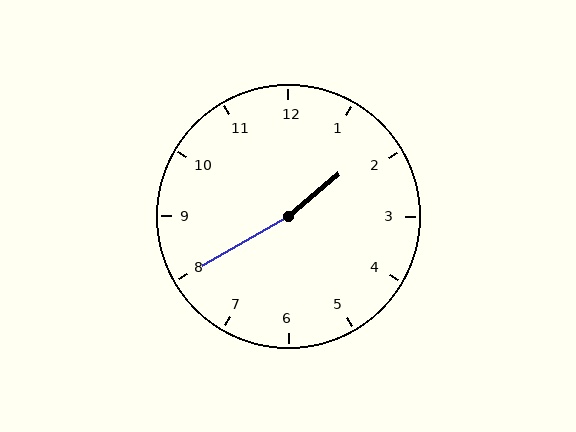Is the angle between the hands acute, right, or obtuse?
It is obtuse.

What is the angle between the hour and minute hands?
Approximately 170 degrees.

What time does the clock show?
1:40.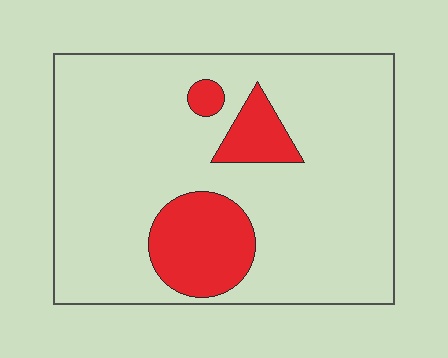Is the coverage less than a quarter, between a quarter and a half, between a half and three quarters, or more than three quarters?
Less than a quarter.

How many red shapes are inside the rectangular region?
3.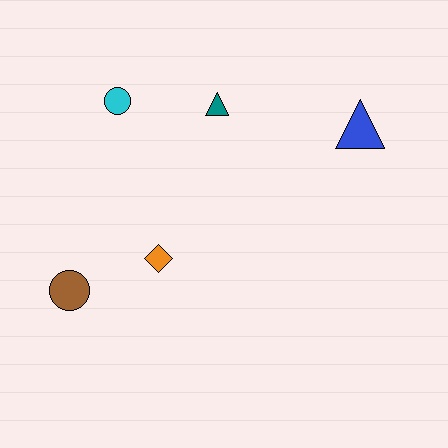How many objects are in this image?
There are 5 objects.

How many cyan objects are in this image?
There is 1 cyan object.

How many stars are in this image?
There are no stars.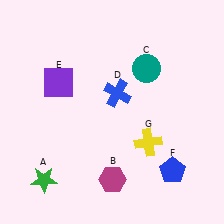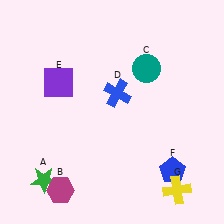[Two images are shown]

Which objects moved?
The objects that moved are: the magenta hexagon (B), the yellow cross (G).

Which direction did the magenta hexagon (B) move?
The magenta hexagon (B) moved left.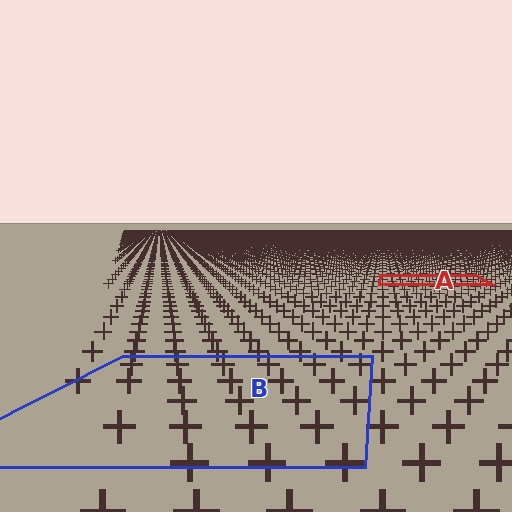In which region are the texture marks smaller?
The texture marks are smaller in region A, because it is farther away.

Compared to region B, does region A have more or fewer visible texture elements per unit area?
Region A has more texture elements per unit area — they are packed more densely because it is farther away.